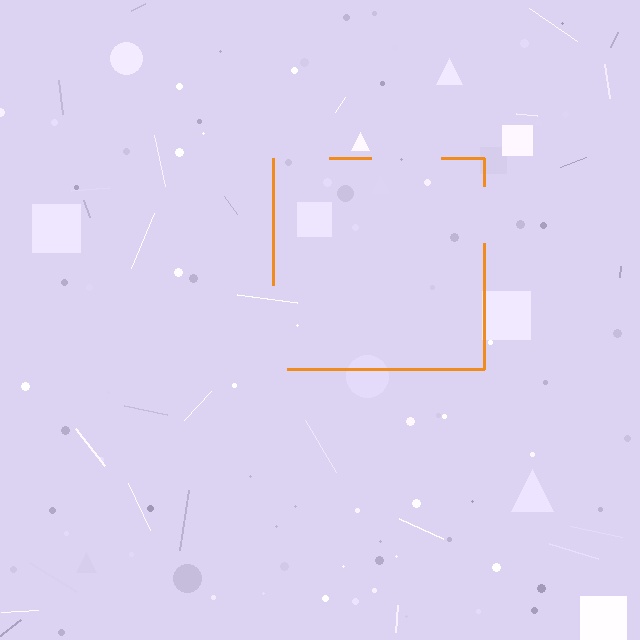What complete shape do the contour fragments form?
The contour fragments form a square.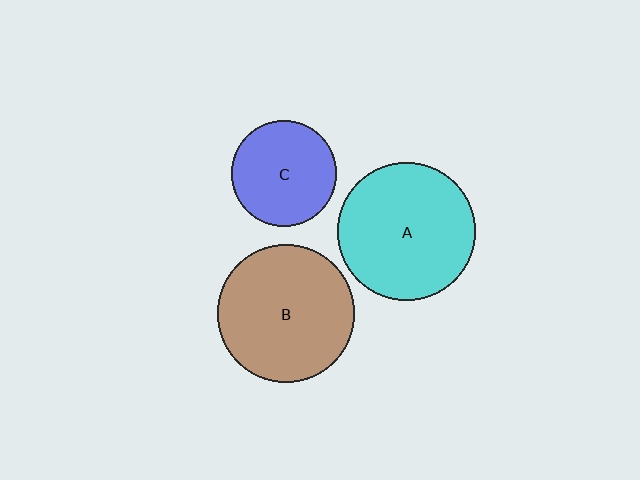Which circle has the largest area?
Circle A (cyan).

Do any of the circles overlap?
No, none of the circles overlap.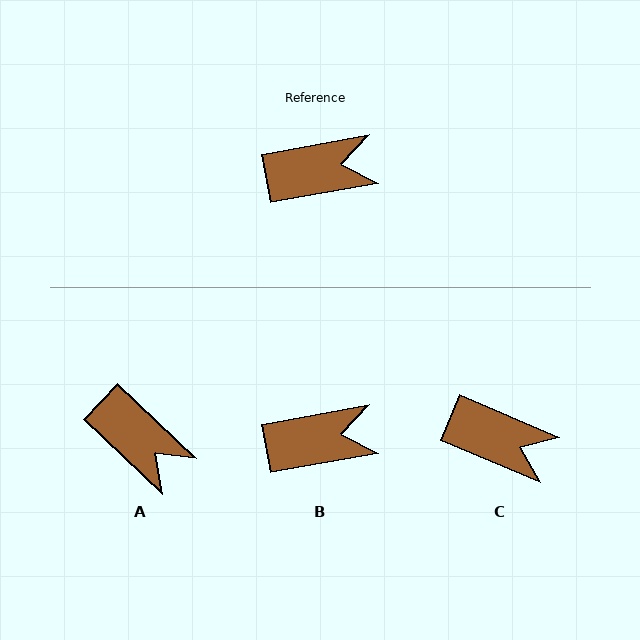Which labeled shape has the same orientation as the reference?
B.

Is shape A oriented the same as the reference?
No, it is off by about 54 degrees.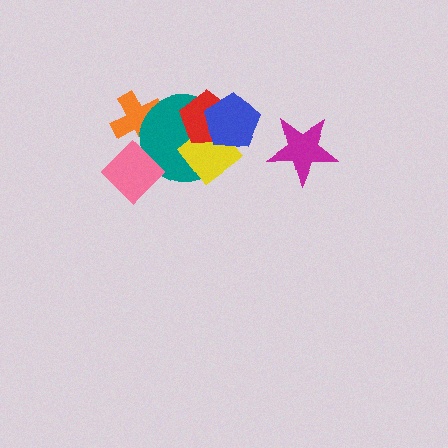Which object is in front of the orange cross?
The teal circle is in front of the orange cross.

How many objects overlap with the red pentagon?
3 objects overlap with the red pentagon.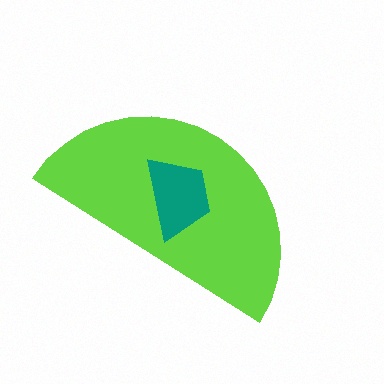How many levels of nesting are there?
2.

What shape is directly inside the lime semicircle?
The teal trapezoid.